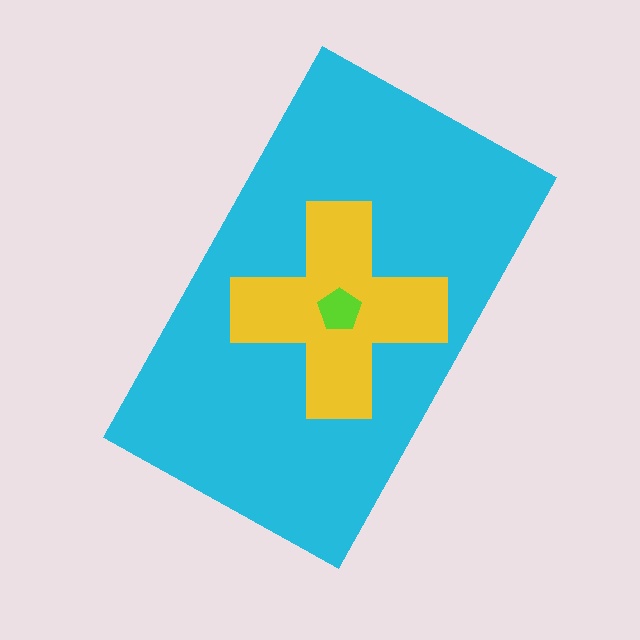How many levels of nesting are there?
3.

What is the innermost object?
The lime pentagon.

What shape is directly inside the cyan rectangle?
The yellow cross.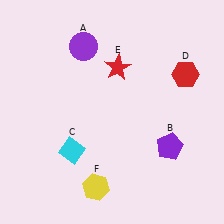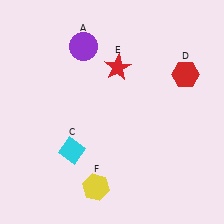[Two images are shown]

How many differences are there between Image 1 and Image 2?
There is 1 difference between the two images.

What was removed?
The purple pentagon (B) was removed in Image 2.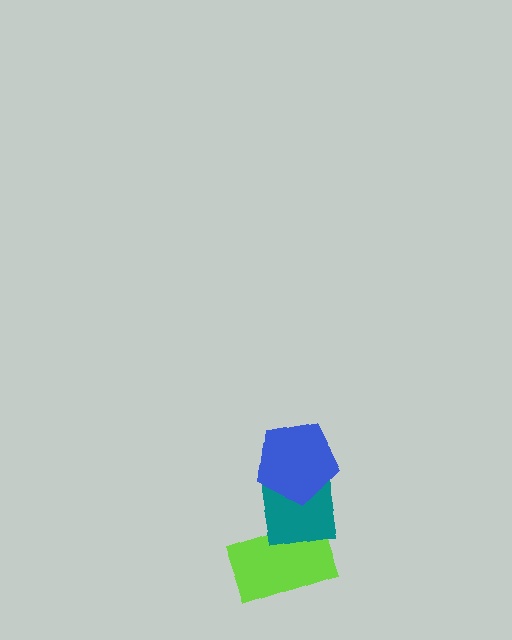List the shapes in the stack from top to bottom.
From top to bottom: the blue pentagon, the teal square, the lime rectangle.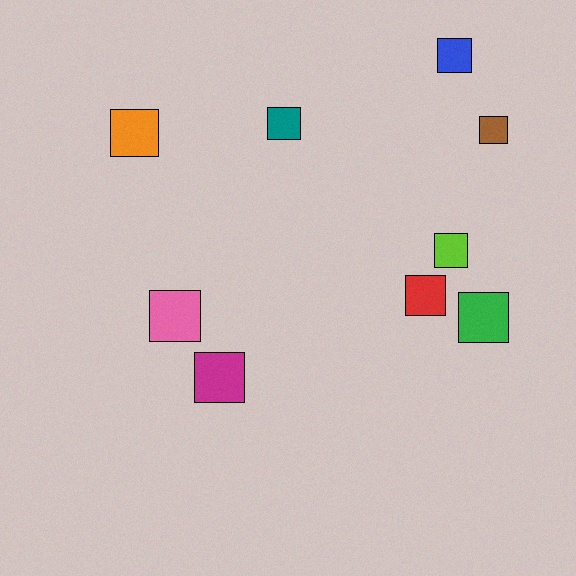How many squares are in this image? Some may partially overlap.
There are 9 squares.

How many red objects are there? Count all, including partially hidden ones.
There is 1 red object.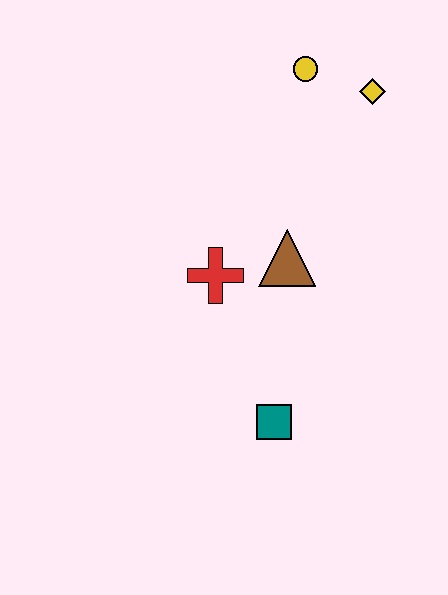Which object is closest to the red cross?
The brown triangle is closest to the red cross.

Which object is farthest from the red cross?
The yellow diamond is farthest from the red cross.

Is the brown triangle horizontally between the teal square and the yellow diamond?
Yes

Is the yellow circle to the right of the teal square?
Yes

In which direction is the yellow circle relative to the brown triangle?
The yellow circle is above the brown triangle.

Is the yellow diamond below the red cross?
No